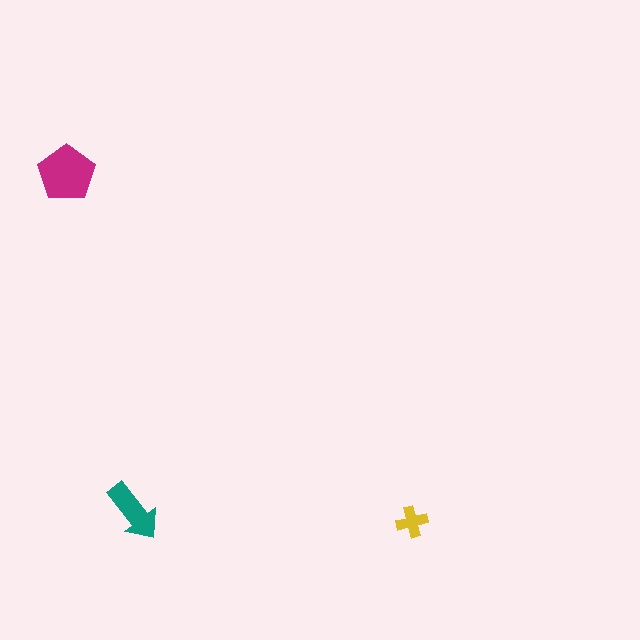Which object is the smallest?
The yellow cross.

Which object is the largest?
The magenta pentagon.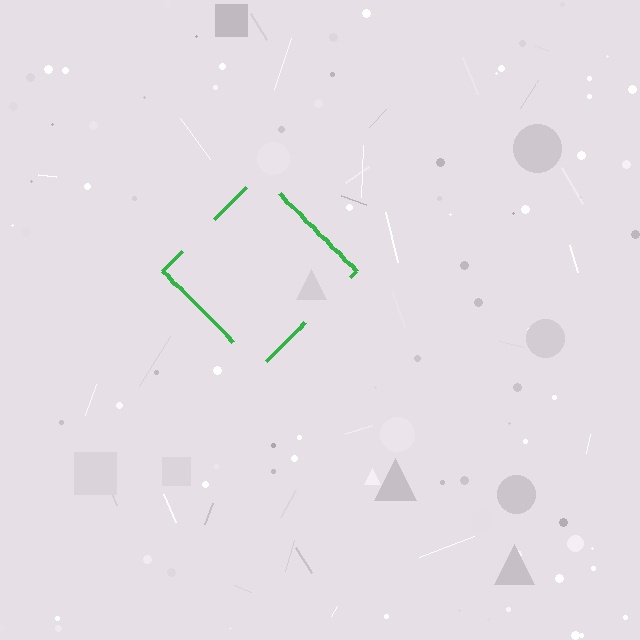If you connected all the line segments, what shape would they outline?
They would outline a diamond.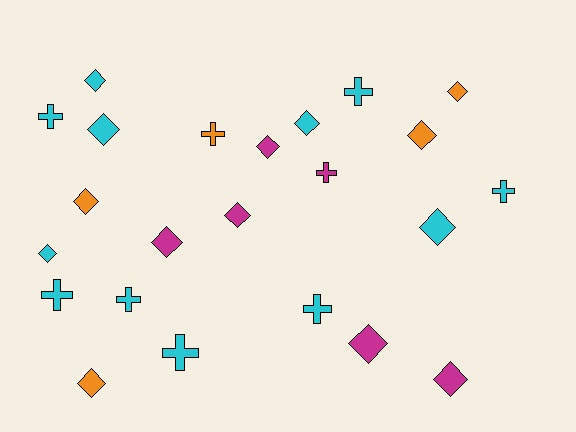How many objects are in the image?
There are 23 objects.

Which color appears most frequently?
Cyan, with 12 objects.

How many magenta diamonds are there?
There are 5 magenta diamonds.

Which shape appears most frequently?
Diamond, with 14 objects.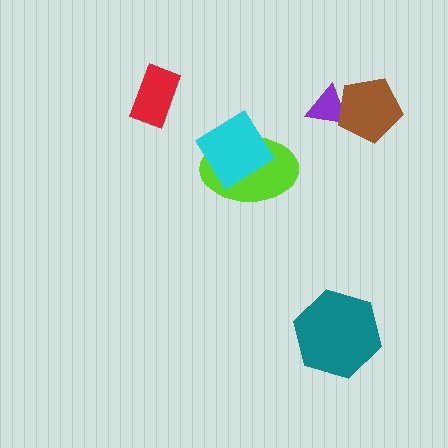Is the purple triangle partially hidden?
Yes, it is partially covered by another shape.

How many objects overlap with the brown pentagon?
1 object overlaps with the brown pentagon.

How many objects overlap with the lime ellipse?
1 object overlaps with the lime ellipse.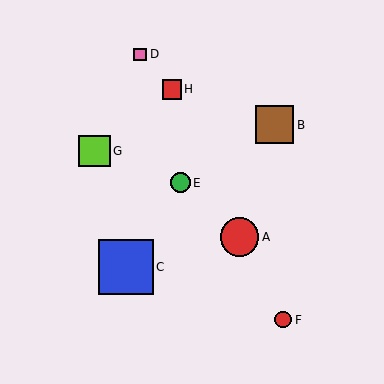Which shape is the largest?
The blue square (labeled C) is the largest.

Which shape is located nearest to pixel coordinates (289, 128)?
The brown square (labeled B) at (275, 125) is nearest to that location.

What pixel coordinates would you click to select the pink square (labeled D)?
Click at (140, 54) to select the pink square D.